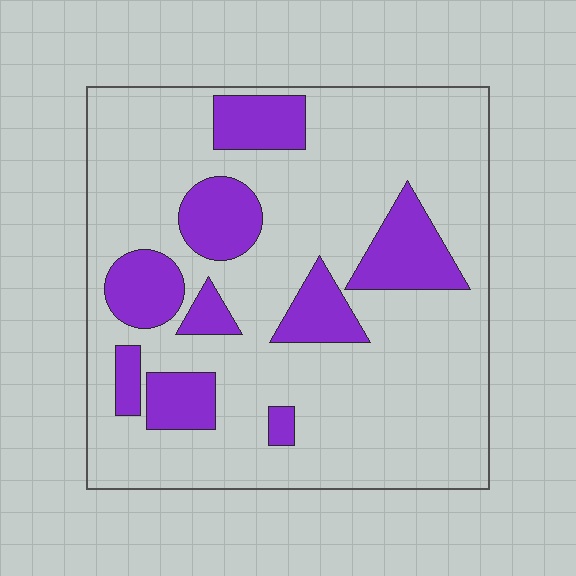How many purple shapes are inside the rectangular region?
9.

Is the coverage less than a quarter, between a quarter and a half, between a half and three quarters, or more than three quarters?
Less than a quarter.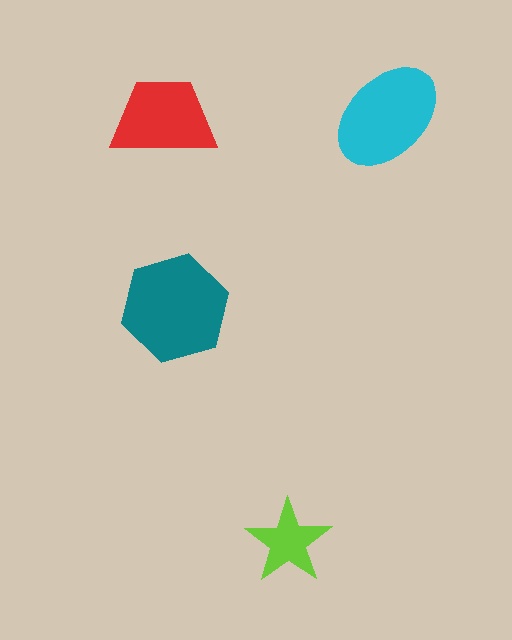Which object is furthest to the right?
The cyan ellipse is rightmost.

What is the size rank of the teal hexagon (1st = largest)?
1st.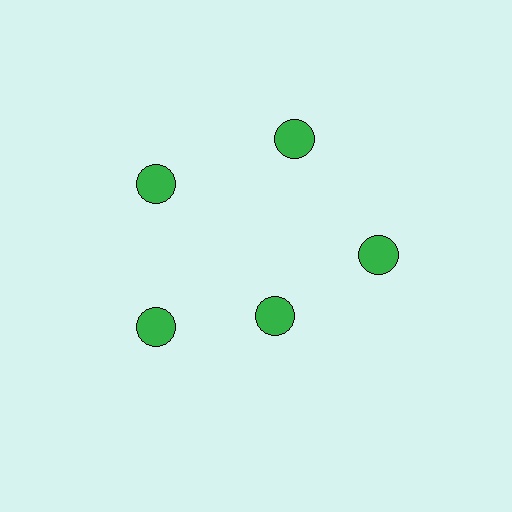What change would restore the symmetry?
The symmetry would be restored by moving it outward, back onto the ring so that all 5 circles sit at equal angles and equal distance from the center.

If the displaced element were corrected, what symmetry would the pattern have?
It would have 5-fold rotational symmetry — the pattern would map onto itself every 72 degrees.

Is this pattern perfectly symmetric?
No. The 5 green circles are arranged in a ring, but one element near the 5 o'clock position is pulled inward toward the center, breaking the 5-fold rotational symmetry.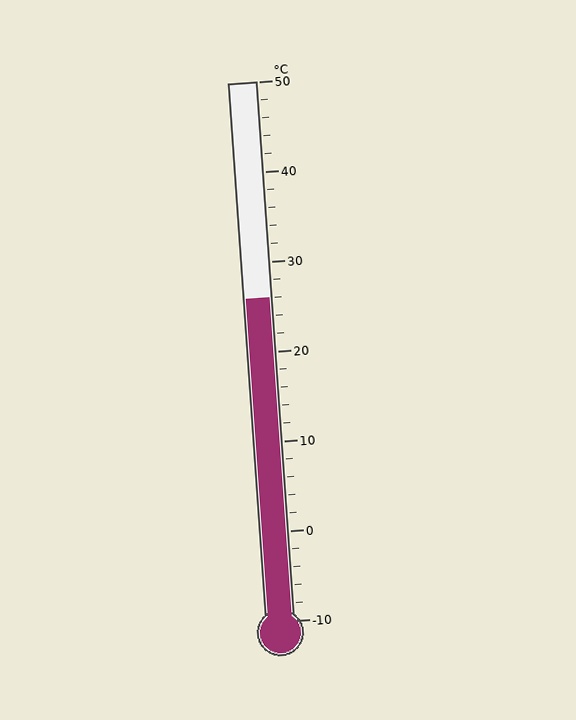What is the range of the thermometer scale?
The thermometer scale ranges from -10°C to 50°C.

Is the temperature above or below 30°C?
The temperature is below 30°C.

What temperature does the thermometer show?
The thermometer shows approximately 26°C.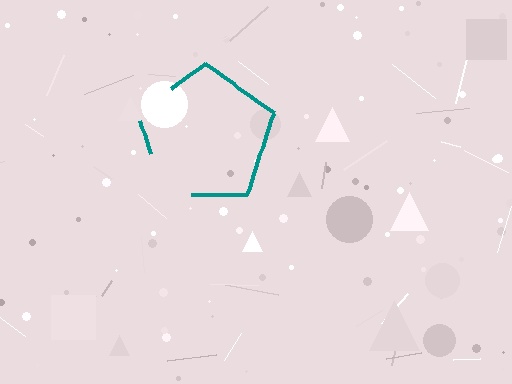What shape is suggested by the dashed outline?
The dashed outline suggests a pentagon.